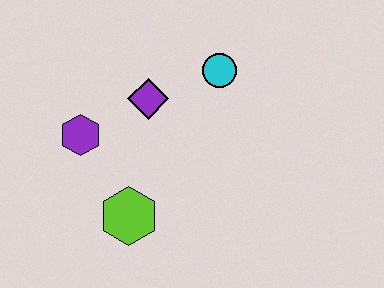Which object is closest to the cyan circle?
The purple diamond is closest to the cyan circle.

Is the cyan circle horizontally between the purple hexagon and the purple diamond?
No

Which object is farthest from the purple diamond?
The lime hexagon is farthest from the purple diamond.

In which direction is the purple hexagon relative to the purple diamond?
The purple hexagon is to the left of the purple diamond.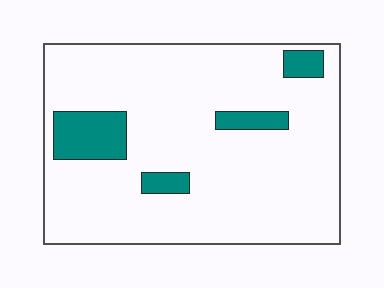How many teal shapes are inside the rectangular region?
4.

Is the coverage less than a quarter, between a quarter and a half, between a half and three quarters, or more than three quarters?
Less than a quarter.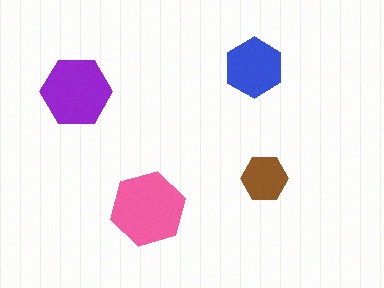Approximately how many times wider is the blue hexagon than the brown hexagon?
About 1.5 times wider.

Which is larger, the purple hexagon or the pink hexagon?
The pink one.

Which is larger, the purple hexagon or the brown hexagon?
The purple one.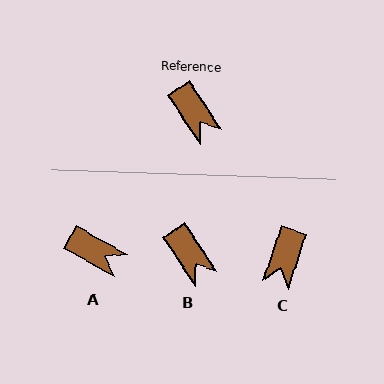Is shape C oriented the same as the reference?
No, it is off by about 52 degrees.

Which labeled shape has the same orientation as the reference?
B.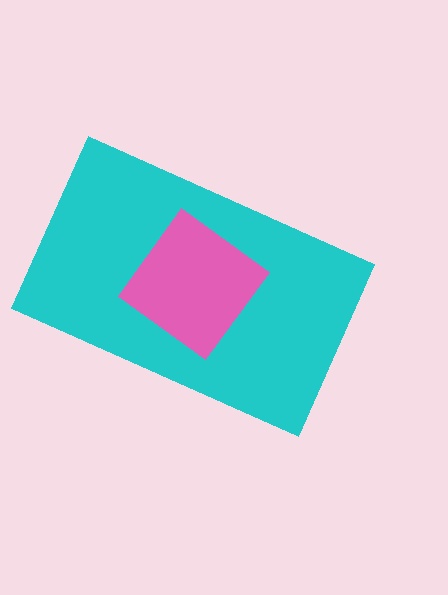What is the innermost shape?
The pink diamond.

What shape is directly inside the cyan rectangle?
The pink diamond.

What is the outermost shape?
The cyan rectangle.